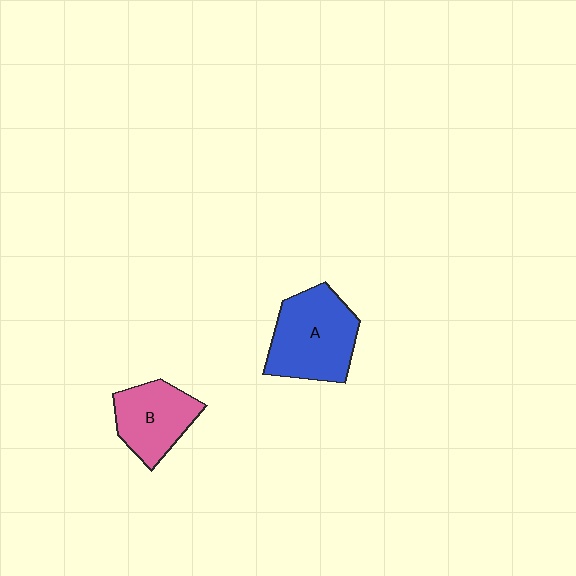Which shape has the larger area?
Shape A (blue).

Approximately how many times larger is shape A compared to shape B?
Approximately 1.3 times.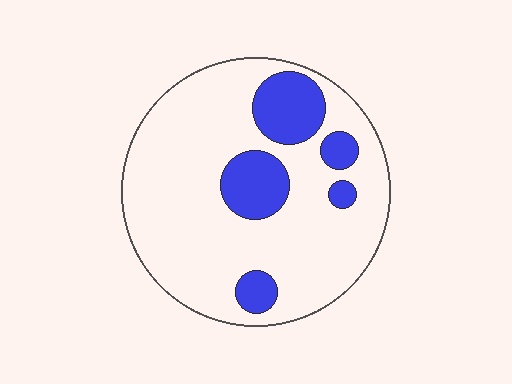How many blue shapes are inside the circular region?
5.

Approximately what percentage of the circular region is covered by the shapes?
Approximately 20%.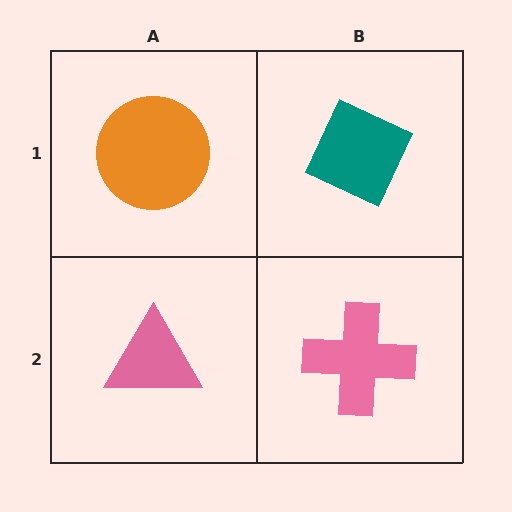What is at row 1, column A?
An orange circle.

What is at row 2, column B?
A pink cross.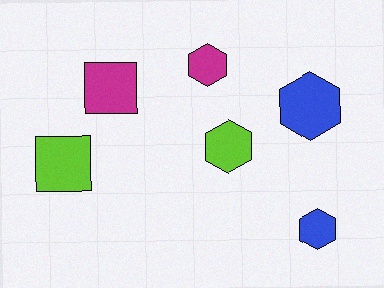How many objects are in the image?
There are 6 objects.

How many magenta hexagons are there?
There is 1 magenta hexagon.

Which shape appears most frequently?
Hexagon, with 4 objects.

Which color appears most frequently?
Blue, with 2 objects.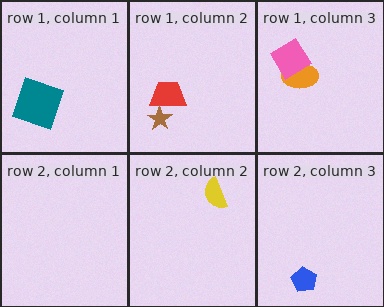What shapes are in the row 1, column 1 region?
The teal square.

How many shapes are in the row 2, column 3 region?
1.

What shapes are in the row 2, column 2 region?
The yellow semicircle.